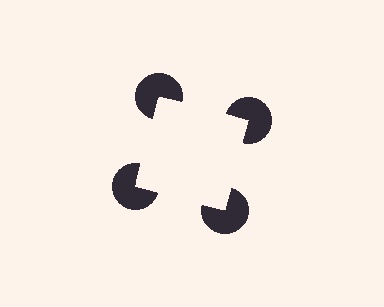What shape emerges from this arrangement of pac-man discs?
An illusory square — its edges are inferred from the aligned wedge cuts in the pac-man discs, not physically drawn.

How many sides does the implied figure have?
4 sides.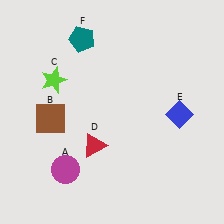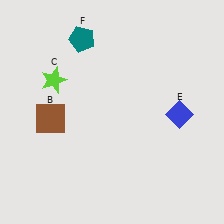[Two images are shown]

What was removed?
The red triangle (D), the magenta circle (A) were removed in Image 2.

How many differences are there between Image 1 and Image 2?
There are 2 differences between the two images.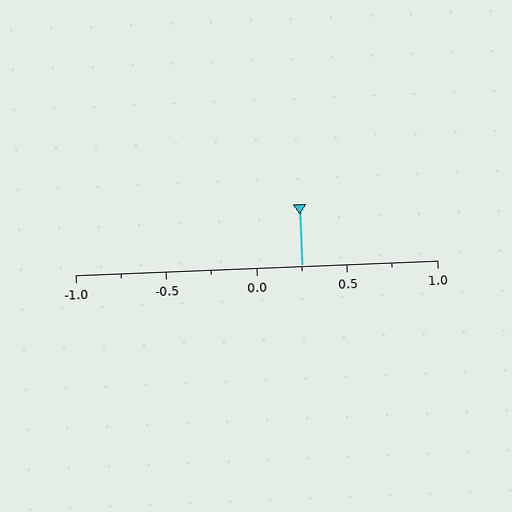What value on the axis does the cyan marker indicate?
The marker indicates approximately 0.25.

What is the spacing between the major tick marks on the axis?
The major ticks are spaced 0.5 apart.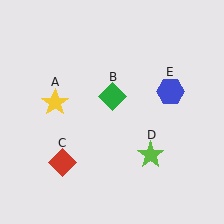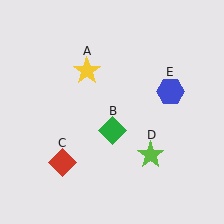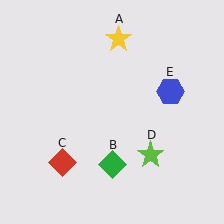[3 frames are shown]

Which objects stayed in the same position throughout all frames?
Red diamond (object C) and lime star (object D) and blue hexagon (object E) remained stationary.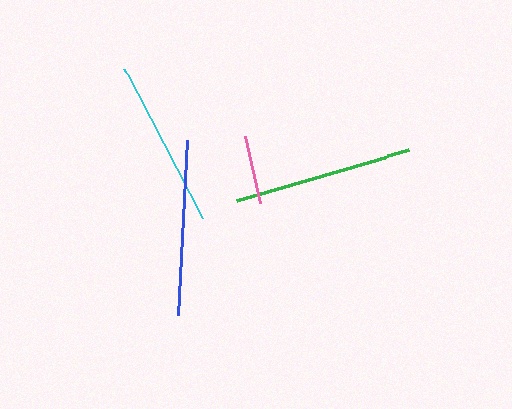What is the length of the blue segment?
The blue segment is approximately 175 pixels long.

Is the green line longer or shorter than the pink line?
The green line is longer than the pink line.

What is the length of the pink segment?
The pink segment is approximately 69 pixels long.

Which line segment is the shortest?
The pink line is the shortest at approximately 69 pixels.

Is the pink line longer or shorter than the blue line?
The blue line is longer than the pink line.